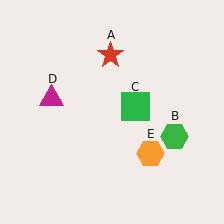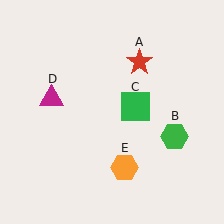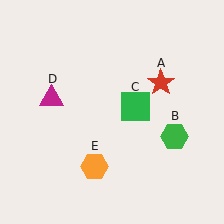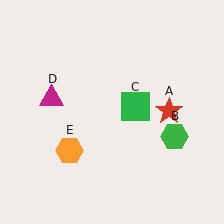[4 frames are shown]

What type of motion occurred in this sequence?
The red star (object A), orange hexagon (object E) rotated clockwise around the center of the scene.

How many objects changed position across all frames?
2 objects changed position: red star (object A), orange hexagon (object E).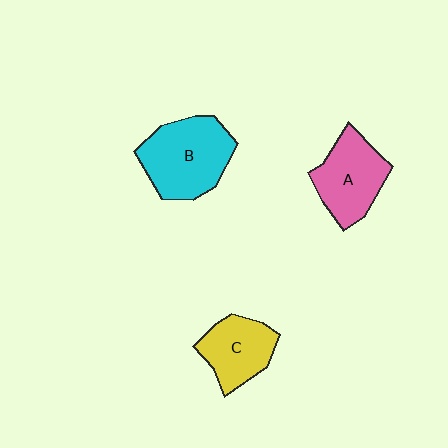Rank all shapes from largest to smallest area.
From largest to smallest: B (cyan), A (pink), C (yellow).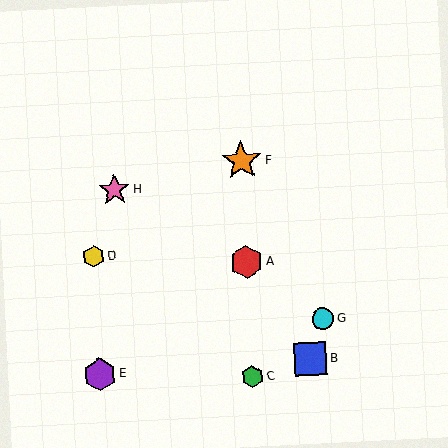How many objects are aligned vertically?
3 objects (A, C, F) are aligned vertically.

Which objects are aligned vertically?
Objects A, C, F are aligned vertically.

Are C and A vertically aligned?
Yes, both are at x≈252.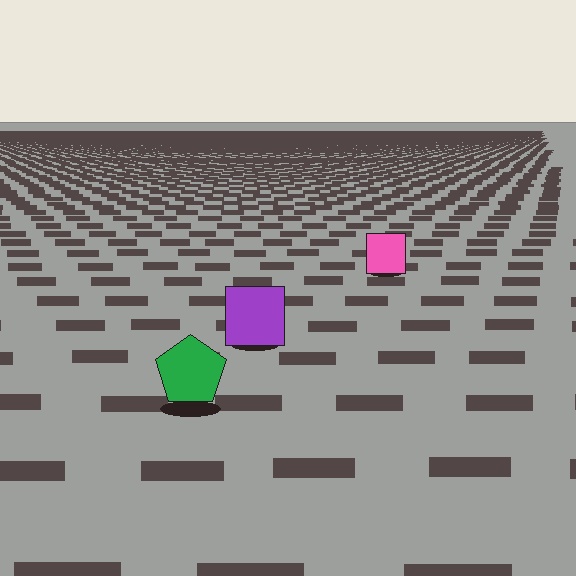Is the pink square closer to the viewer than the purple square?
No. The purple square is closer — you can tell from the texture gradient: the ground texture is coarser near it.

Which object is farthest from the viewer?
The pink square is farthest from the viewer. It appears smaller and the ground texture around it is denser.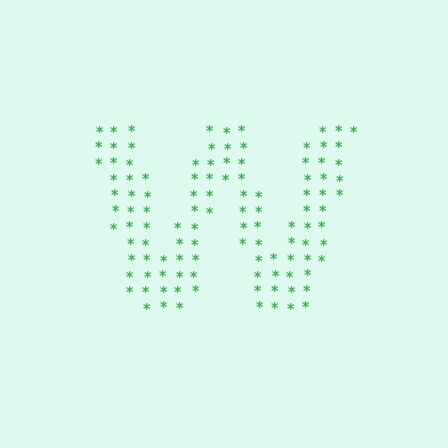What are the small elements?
The small elements are asterisks.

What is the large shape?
The large shape is the letter W.